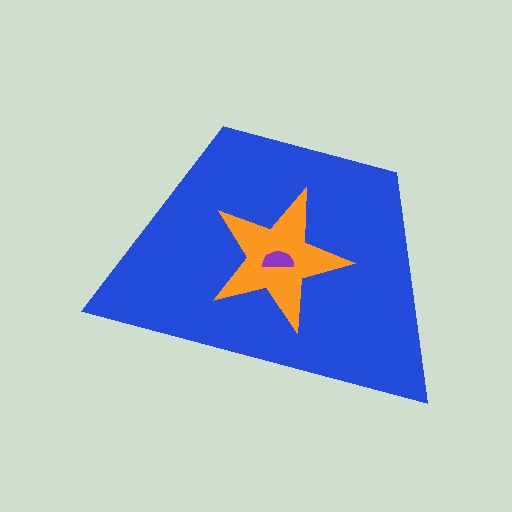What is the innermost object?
The purple semicircle.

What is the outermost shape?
The blue trapezoid.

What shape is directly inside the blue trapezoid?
The orange star.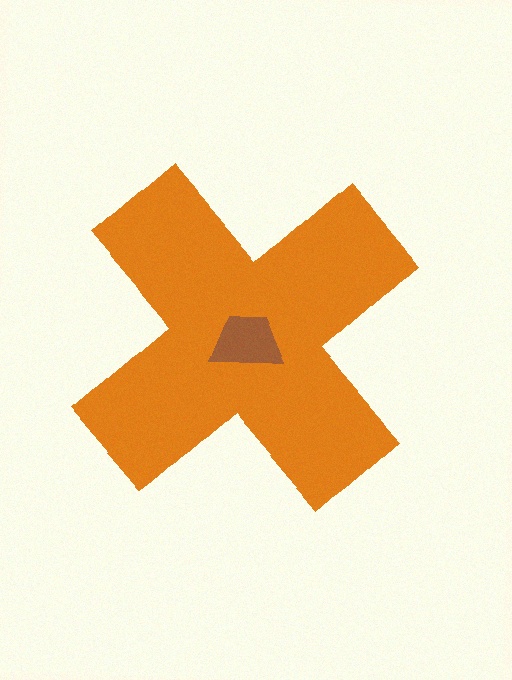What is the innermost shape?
The brown trapezoid.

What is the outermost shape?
The orange cross.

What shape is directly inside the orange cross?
The brown trapezoid.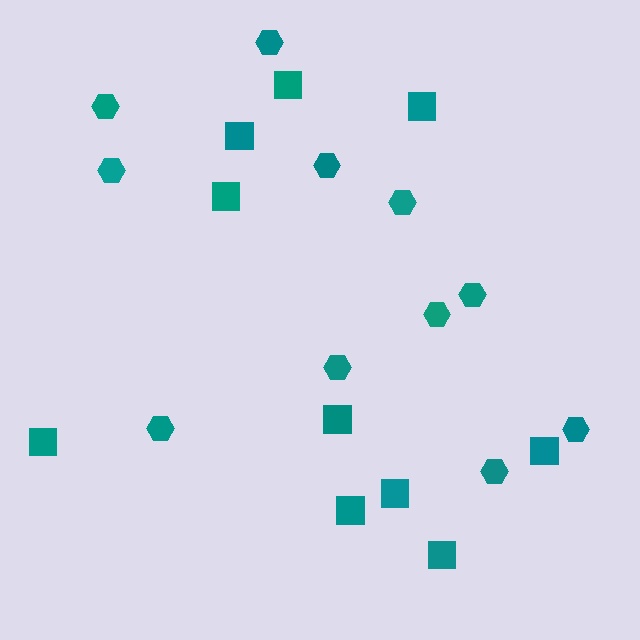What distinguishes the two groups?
There are 2 groups: one group of hexagons (11) and one group of squares (10).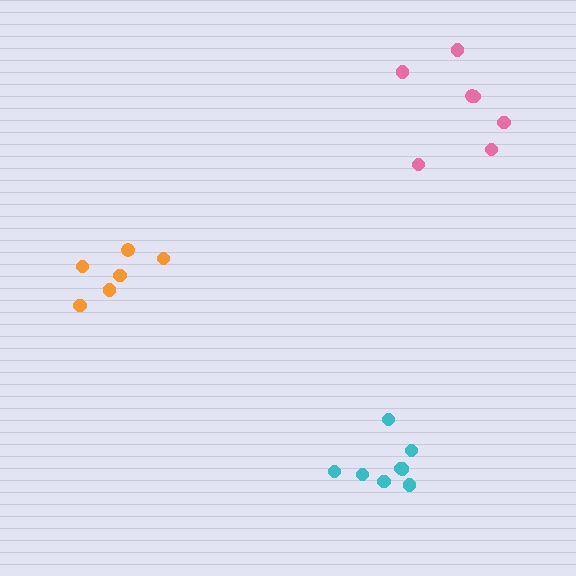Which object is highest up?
The pink cluster is topmost.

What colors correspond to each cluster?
The clusters are colored: orange, cyan, pink.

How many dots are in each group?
Group 1: 6 dots, Group 2: 8 dots, Group 3: 7 dots (21 total).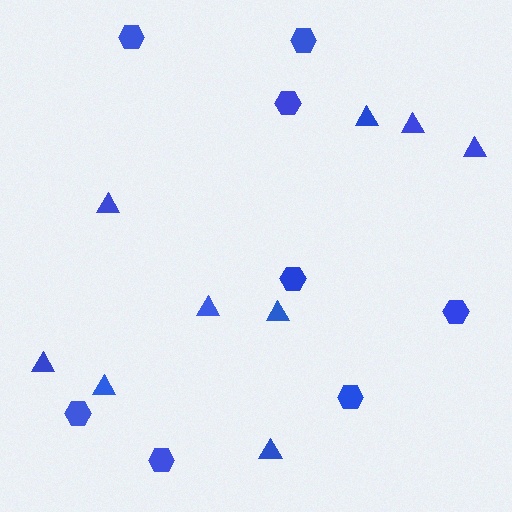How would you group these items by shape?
There are 2 groups: one group of hexagons (8) and one group of triangles (9).